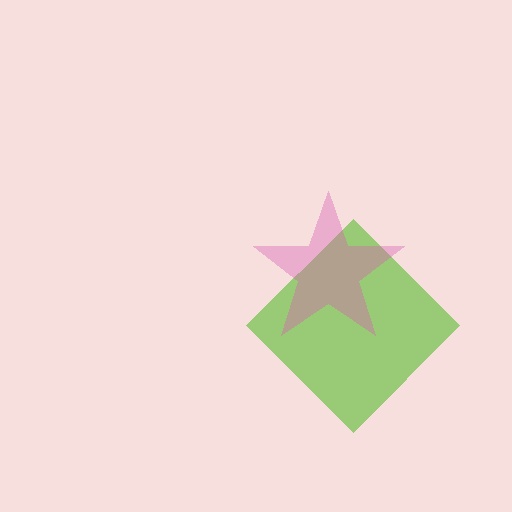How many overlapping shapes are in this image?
There are 2 overlapping shapes in the image.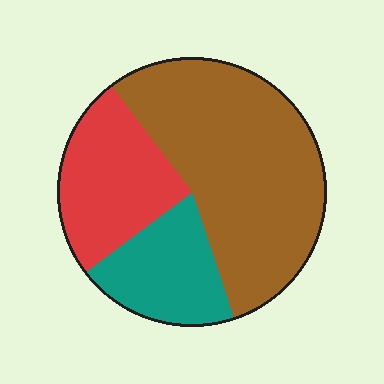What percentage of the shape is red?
Red takes up between a sixth and a third of the shape.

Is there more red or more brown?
Brown.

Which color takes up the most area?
Brown, at roughly 55%.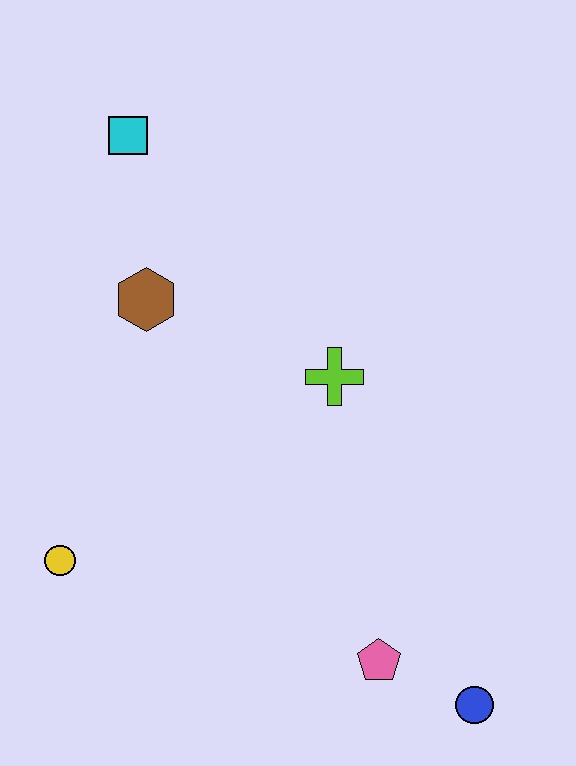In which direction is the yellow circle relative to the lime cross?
The yellow circle is to the left of the lime cross.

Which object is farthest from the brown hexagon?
The blue circle is farthest from the brown hexagon.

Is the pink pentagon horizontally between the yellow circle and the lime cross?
No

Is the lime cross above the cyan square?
No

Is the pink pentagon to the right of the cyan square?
Yes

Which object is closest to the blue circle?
The pink pentagon is closest to the blue circle.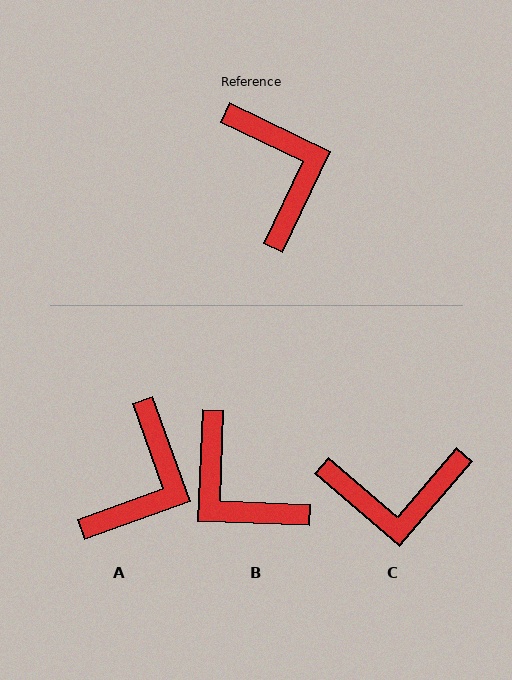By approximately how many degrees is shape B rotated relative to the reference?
Approximately 157 degrees clockwise.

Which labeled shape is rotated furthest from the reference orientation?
B, about 157 degrees away.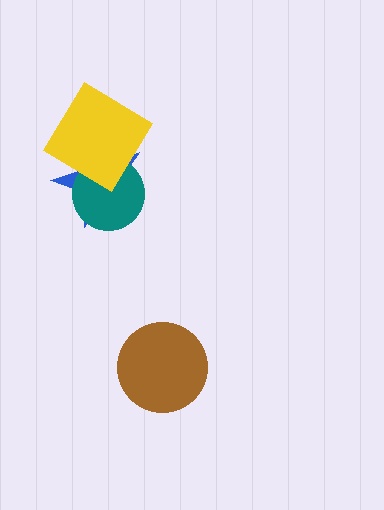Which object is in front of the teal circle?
The yellow diamond is in front of the teal circle.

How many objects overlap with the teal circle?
2 objects overlap with the teal circle.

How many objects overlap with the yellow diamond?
2 objects overlap with the yellow diamond.